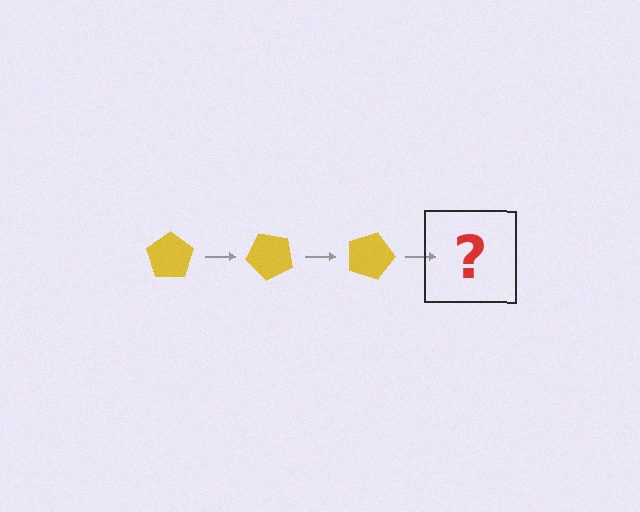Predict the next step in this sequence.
The next step is a yellow pentagon rotated 135 degrees.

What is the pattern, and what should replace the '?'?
The pattern is that the pentagon rotates 45 degrees each step. The '?' should be a yellow pentagon rotated 135 degrees.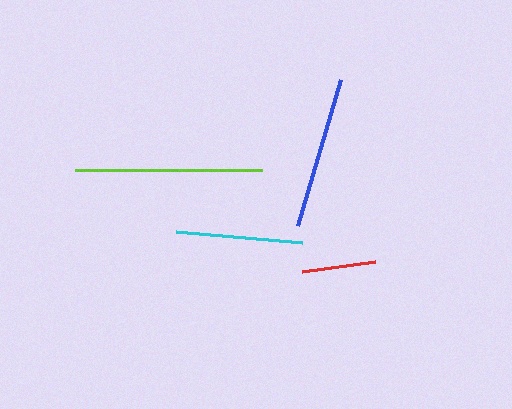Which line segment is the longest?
The lime line is the longest at approximately 187 pixels.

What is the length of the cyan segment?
The cyan segment is approximately 126 pixels long.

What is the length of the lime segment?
The lime segment is approximately 187 pixels long.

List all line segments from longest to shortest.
From longest to shortest: lime, blue, cyan, red.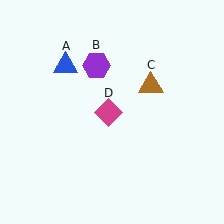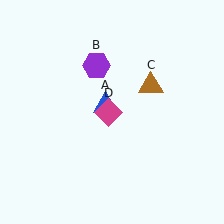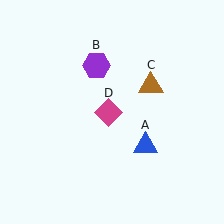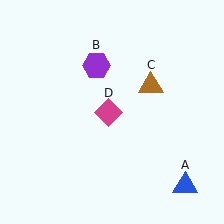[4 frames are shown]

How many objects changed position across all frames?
1 object changed position: blue triangle (object A).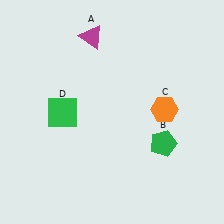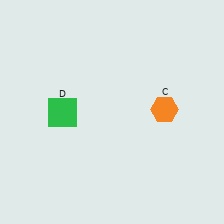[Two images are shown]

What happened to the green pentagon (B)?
The green pentagon (B) was removed in Image 2. It was in the bottom-right area of Image 1.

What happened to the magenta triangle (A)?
The magenta triangle (A) was removed in Image 2. It was in the top-left area of Image 1.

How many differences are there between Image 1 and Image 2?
There are 2 differences between the two images.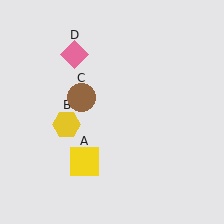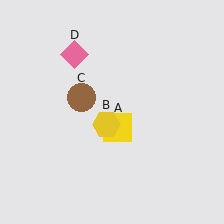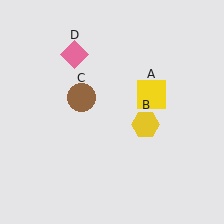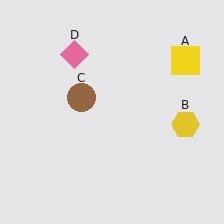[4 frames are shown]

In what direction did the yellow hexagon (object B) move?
The yellow hexagon (object B) moved right.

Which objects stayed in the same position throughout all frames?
Brown circle (object C) and pink diamond (object D) remained stationary.